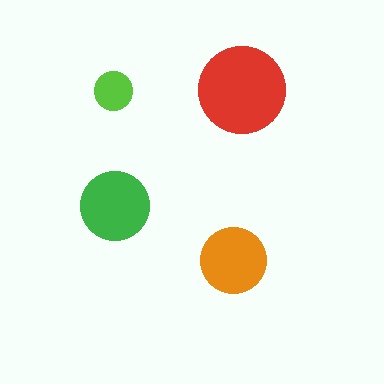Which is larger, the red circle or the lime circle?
The red one.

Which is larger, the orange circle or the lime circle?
The orange one.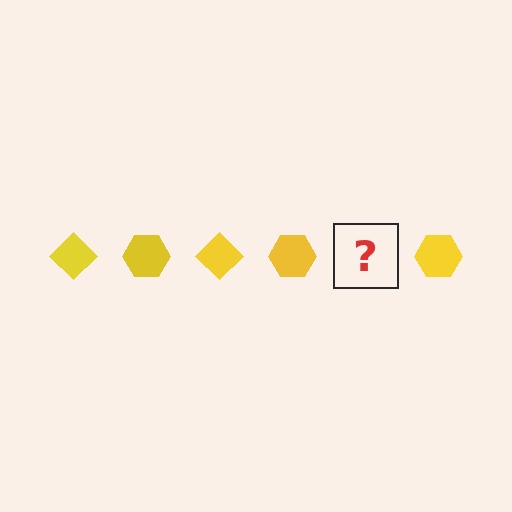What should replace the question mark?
The question mark should be replaced with a yellow diamond.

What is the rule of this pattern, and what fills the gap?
The rule is that the pattern cycles through diamond, hexagon shapes in yellow. The gap should be filled with a yellow diamond.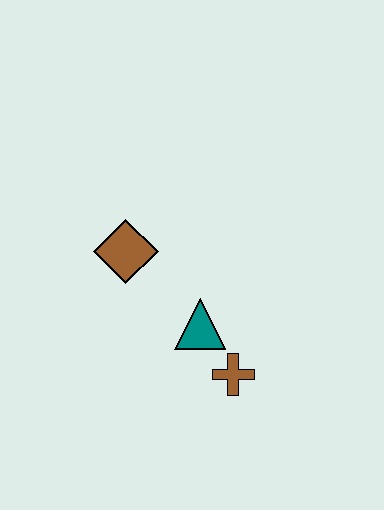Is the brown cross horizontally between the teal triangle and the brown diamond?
No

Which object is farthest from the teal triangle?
The brown diamond is farthest from the teal triangle.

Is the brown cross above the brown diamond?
No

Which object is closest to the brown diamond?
The teal triangle is closest to the brown diamond.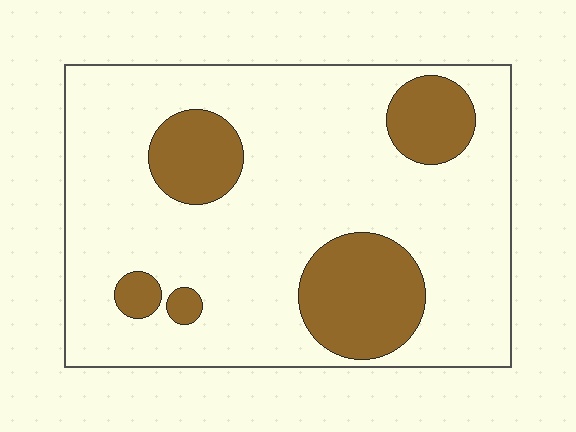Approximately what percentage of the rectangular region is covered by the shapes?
Approximately 20%.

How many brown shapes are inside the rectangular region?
5.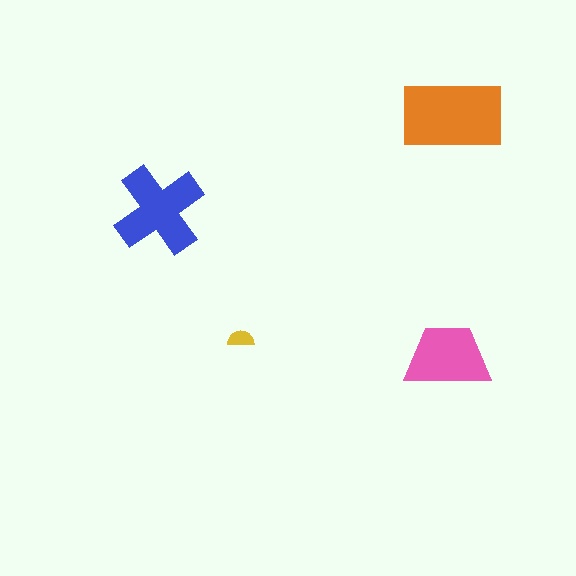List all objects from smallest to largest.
The yellow semicircle, the pink trapezoid, the blue cross, the orange rectangle.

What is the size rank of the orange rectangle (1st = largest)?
1st.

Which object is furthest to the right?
The orange rectangle is rightmost.